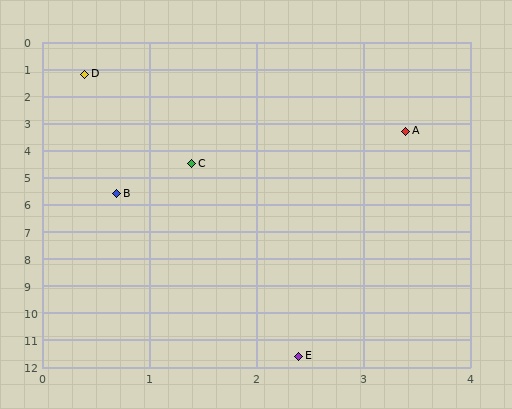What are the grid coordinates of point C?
Point C is at approximately (1.4, 4.5).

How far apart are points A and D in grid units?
Points A and D are about 3.7 grid units apart.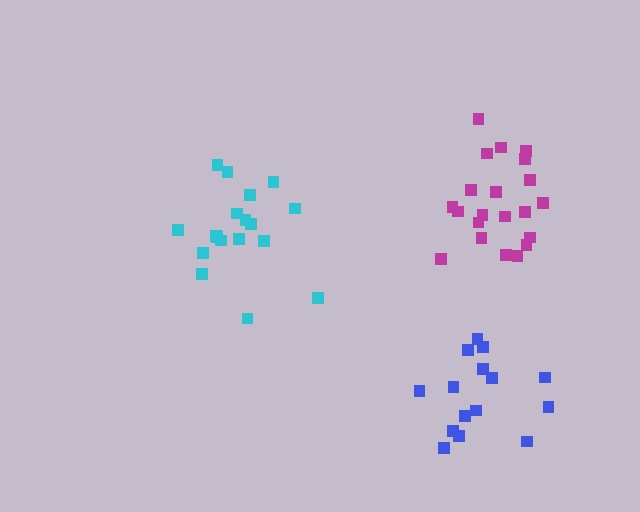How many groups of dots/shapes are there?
There are 3 groups.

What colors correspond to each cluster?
The clusters are colored: cyan, blue, magenta.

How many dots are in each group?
Group 1: 18 dots, Group 2: 15 dots, Group 3: 21 dots (54 total).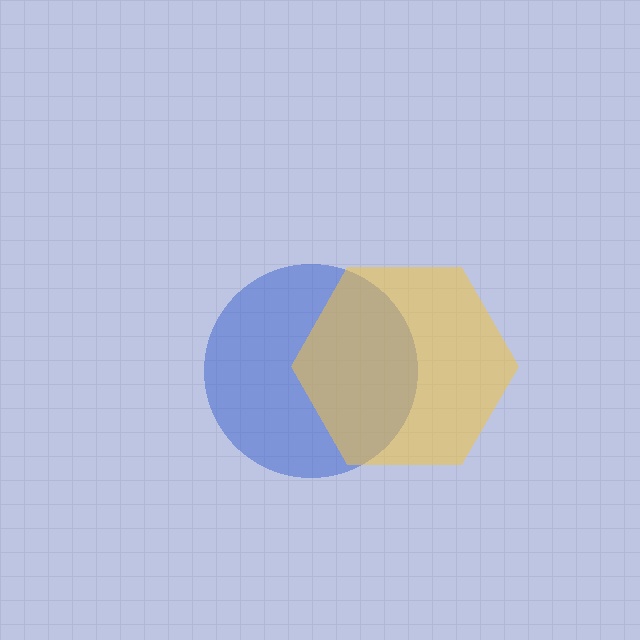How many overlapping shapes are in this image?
There are 2 overlapping shapes in the image.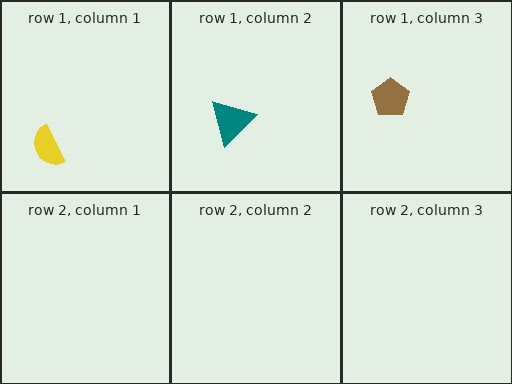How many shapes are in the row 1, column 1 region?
1.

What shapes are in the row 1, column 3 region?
The brown pentagon.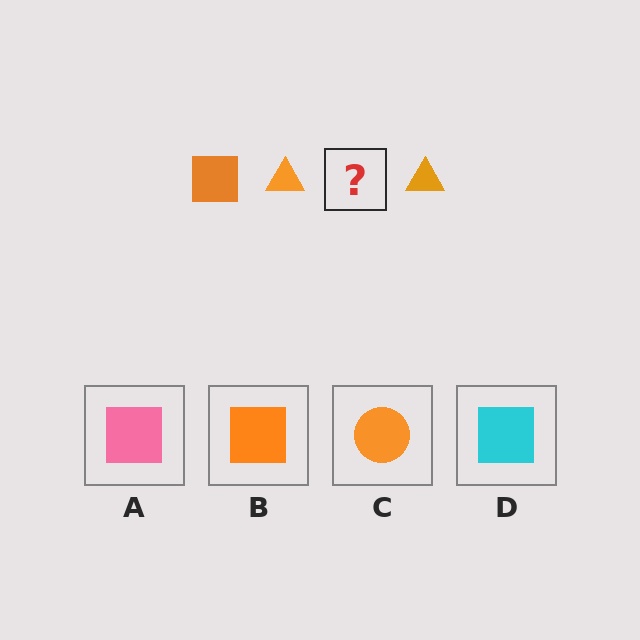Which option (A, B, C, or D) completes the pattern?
B.